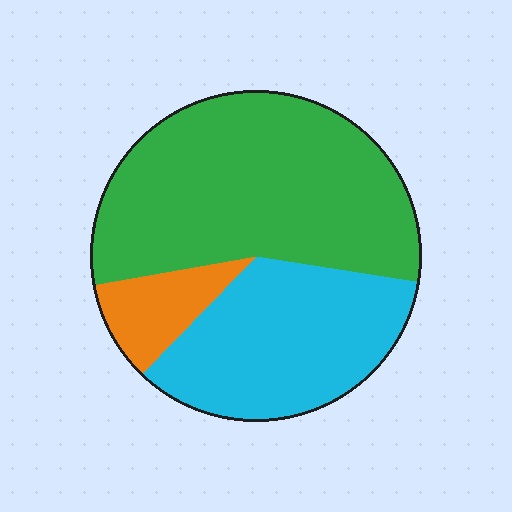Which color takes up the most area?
Green, at roughly 55%.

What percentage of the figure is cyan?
Cyan covers 35% of the figure.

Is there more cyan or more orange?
Cyan.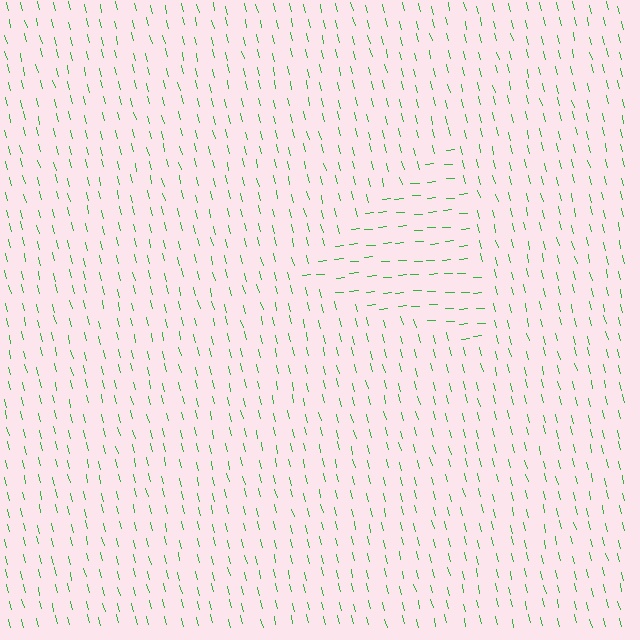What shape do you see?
I see a triangle.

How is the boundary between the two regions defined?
The boundary is defined purely by a change in line orientation (approximately 80 degrees difference). All lines are the same color and thickness.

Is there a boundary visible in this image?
Yes, there is a texture boundary formed by a change in line orientation.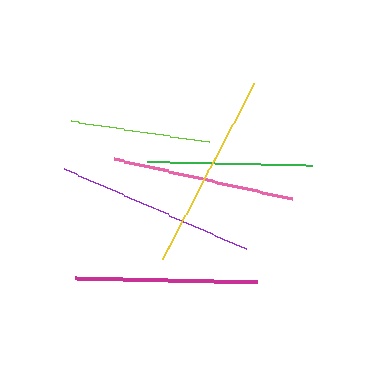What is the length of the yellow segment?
The yellow segment is approximately 199 pixels long.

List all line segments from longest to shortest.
From longest to shortest: yellow, purple, pink, magenta, green, lime.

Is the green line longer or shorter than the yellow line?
The yellow line is longer than the green line.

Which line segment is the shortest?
The lime line is the shortest at approximately 140 pixels.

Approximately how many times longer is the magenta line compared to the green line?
The magenta line is approximately 1.1 times the length of the green line.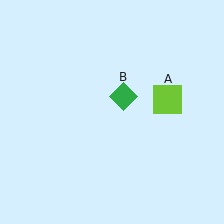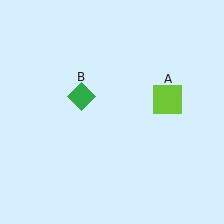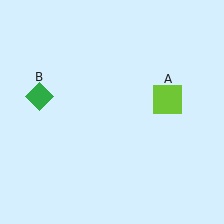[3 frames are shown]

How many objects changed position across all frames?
1 object changed position: green diamond (object B).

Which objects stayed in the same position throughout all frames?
Lime square (object A) remained stationary.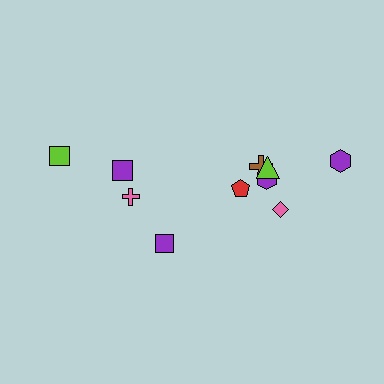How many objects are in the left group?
There are 4 objects.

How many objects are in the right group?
There are 6 objects.